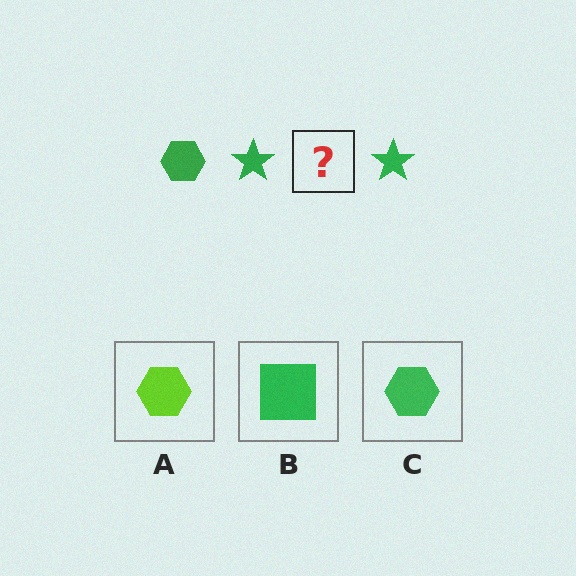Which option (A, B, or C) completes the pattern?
C.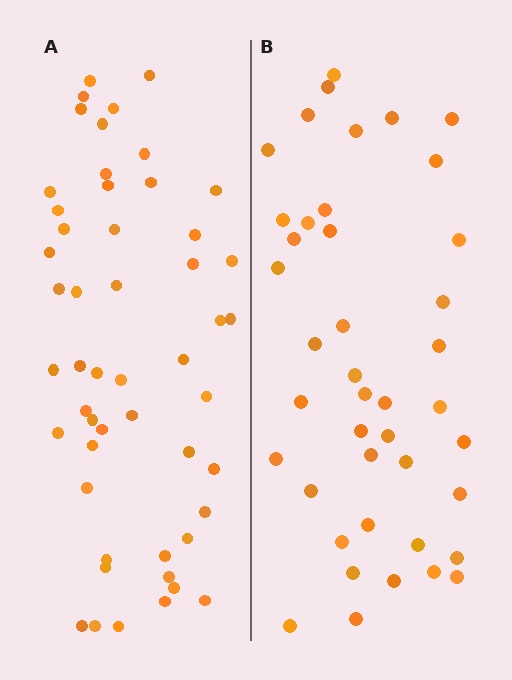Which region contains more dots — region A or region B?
Region A (the left region) has more dots.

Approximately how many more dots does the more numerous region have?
Region A has roughly 8 or so more dots than region B.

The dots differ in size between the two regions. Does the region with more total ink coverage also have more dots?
No. Region B has more total ink coverage because its dots are larger, but region A actually contains more individual dots. Total area can be misleading — the number of items is what matters here.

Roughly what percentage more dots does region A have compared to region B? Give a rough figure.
About 20% more.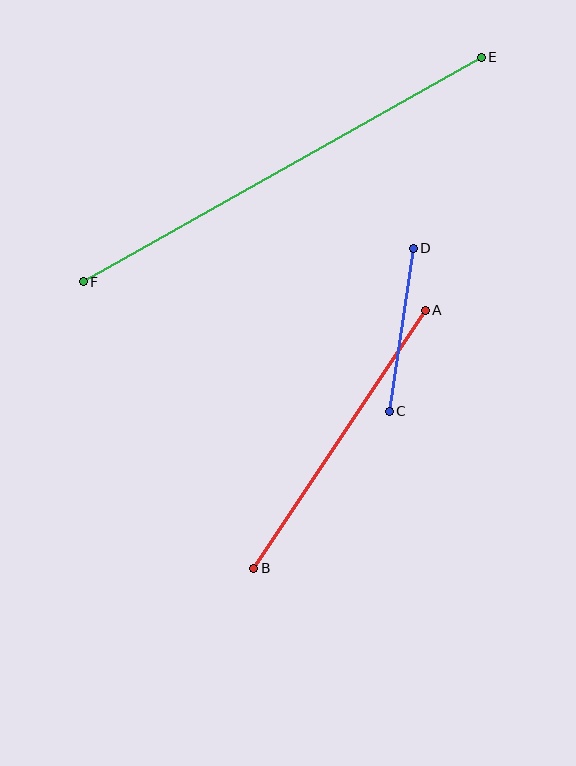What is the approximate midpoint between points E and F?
The midpoint is at approximately (282, 170) pixels.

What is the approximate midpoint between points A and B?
The midpoint is at approximately (339, 439) pixels.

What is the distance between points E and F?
The distance is approximately 457 pixels.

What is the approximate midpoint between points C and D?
The midpoint is at approximately (401, 330) pixels.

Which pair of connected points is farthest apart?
Points E and F are farthest apart.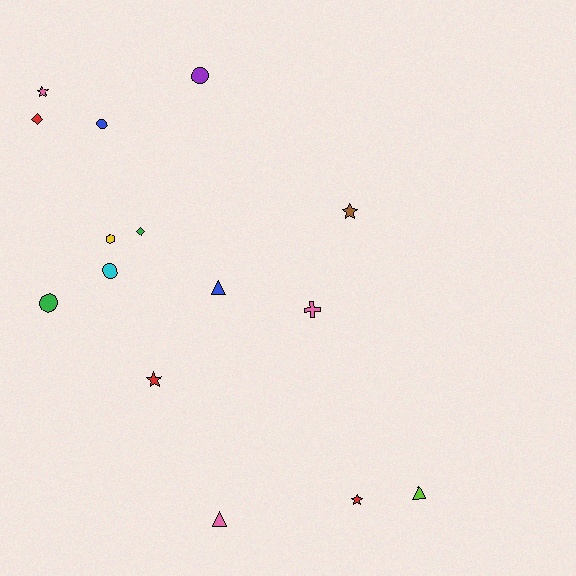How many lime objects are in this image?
There is 1 lime object.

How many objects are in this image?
There are 15 objects.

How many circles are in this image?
There are 4 circles.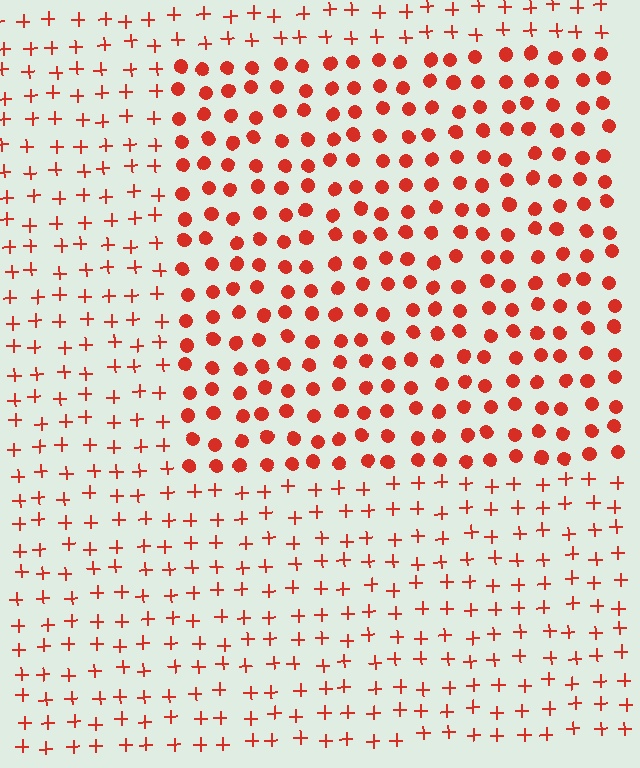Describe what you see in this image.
The image is filled with small red elements arranged in a uniform grid. A rectangle-shaped region contains circles, while the surrounding area contains plus signs. The boundary is defined purely by the change in element shape.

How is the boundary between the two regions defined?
The boundary is defined by a change in element shape: circles inside vs. plus signs outside. All elements share the same color and spacing.